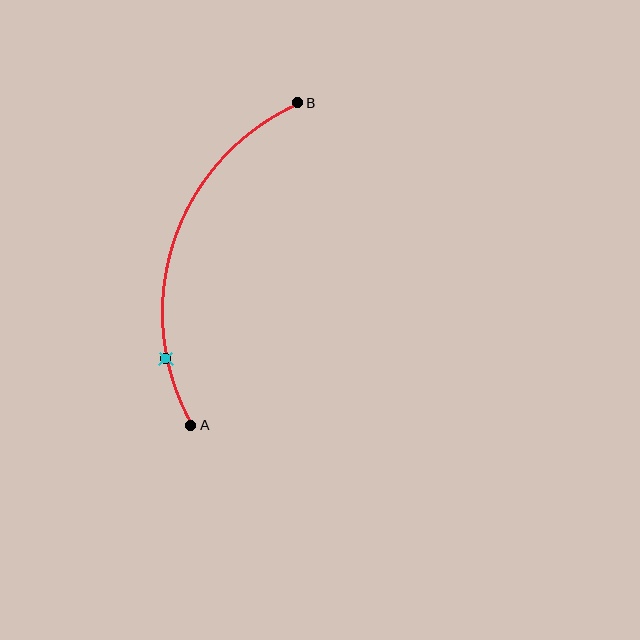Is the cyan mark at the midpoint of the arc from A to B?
No. The cyan mark lies on the arc but is closer to endpoint A. The arc midpoint would be at the point on the curve equidistant along the arc from both A and B.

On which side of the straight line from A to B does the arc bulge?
The arc bulges to the left of the straight line connecting A and B.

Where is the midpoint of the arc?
The arc midpoint is the point on the curve farthest from the straight line joining A and B. It sits to the left of that line.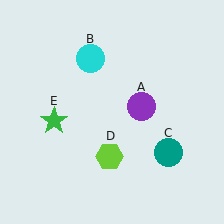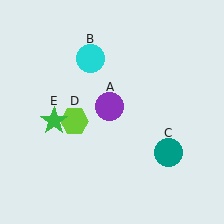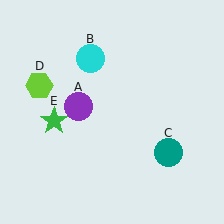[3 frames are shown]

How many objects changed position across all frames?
2 objects changed position: purple circle (object A), lime hexagon (object D).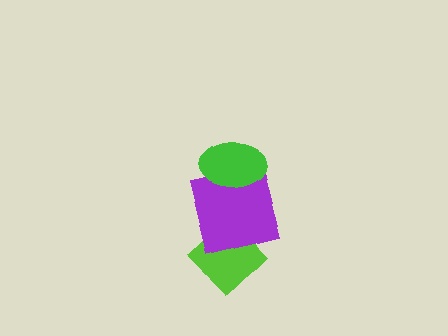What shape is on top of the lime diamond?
The purple square is on top of the lime diamond.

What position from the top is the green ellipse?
The green ellipse is 1st from the top.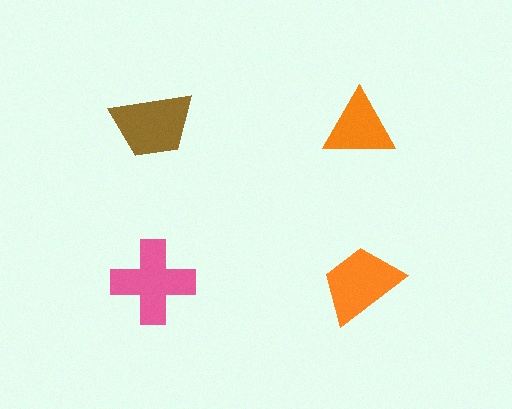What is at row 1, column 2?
An orange triangle.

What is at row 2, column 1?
A pink cross.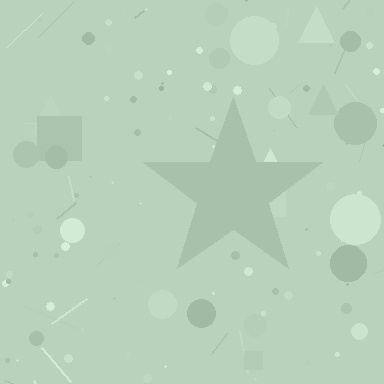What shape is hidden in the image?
A star is hidden in the image.